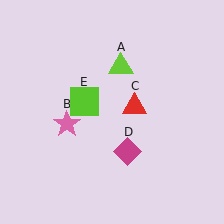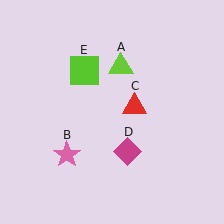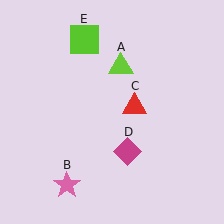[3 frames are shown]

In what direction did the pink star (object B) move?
The pink star (object B) moved down.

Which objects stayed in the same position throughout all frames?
Lime triangle (object A) and red triangle (object C) and magenta diamond (object D) remained stationary.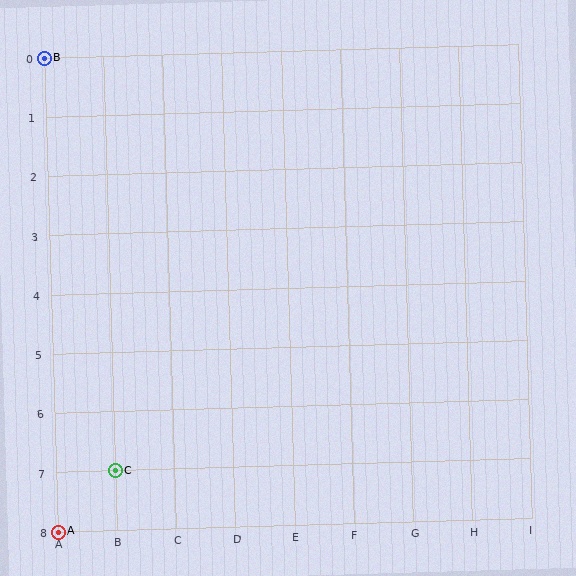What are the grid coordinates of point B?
Point B is at grid coordinates (A, 0).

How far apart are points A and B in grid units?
Points A and B are 8 rows apart.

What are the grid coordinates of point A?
Point A is at grid coordinates (A, 8).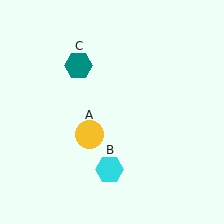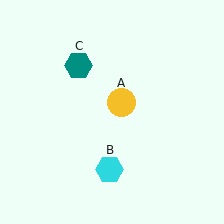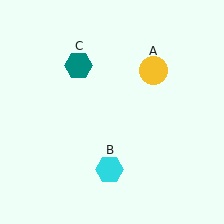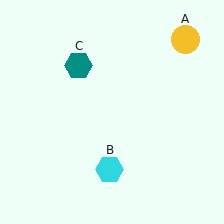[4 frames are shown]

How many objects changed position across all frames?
1 object changed position: yellow circle (object A).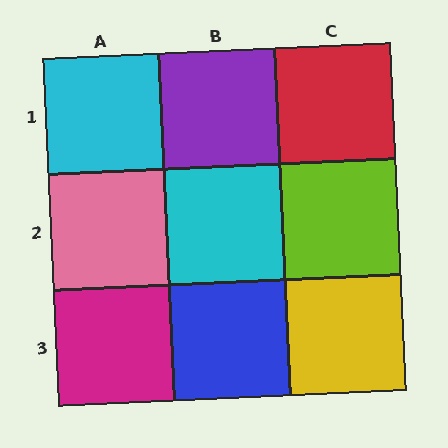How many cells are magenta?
1 cell is magenta.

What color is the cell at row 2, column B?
Cyan.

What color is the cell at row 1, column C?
Red.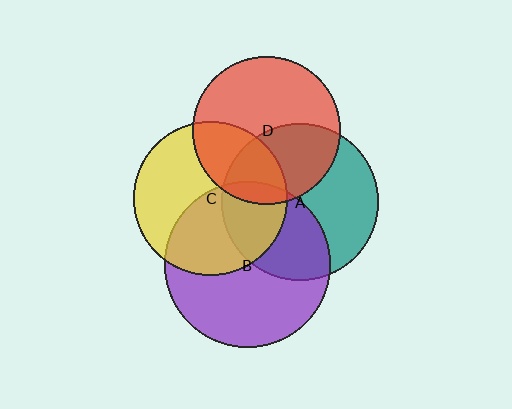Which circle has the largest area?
Circle B (purple).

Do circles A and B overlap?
Yes.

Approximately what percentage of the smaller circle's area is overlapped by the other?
Approximately 40%.